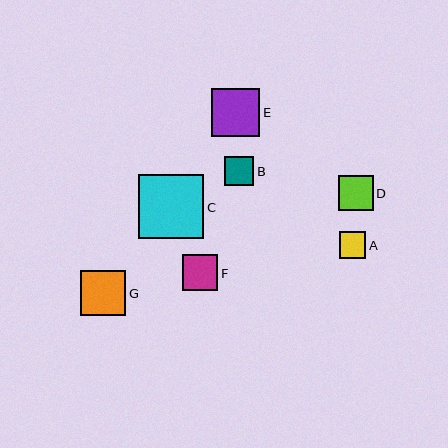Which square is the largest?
Square C is the largest with a size of approximately 65 pixels.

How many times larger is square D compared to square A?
Square D is approximately 1.3 times the size of square A.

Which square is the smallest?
Square A is the smallest with a size of approximately 26 pixels.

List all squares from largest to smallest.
From largest to smallest: C, E, G, F, D, B, A.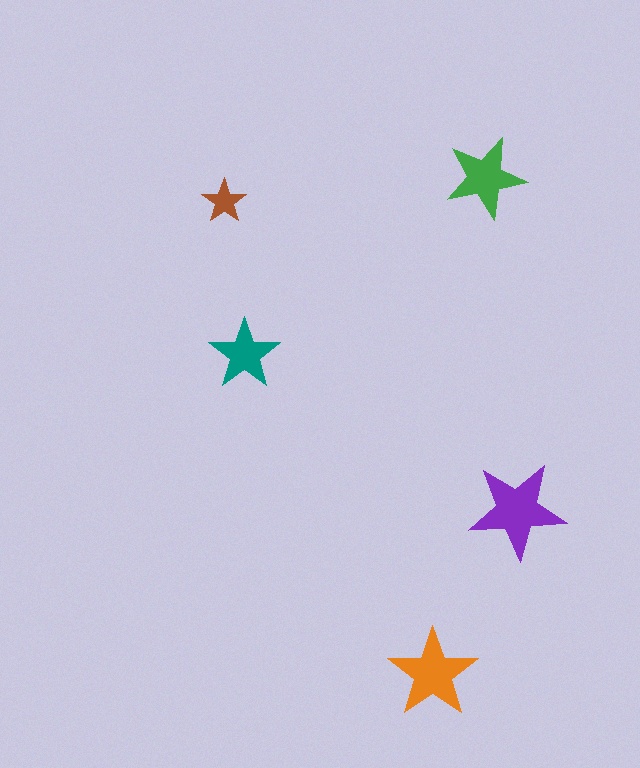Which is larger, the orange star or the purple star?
The purple one.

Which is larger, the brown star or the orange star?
The orange one.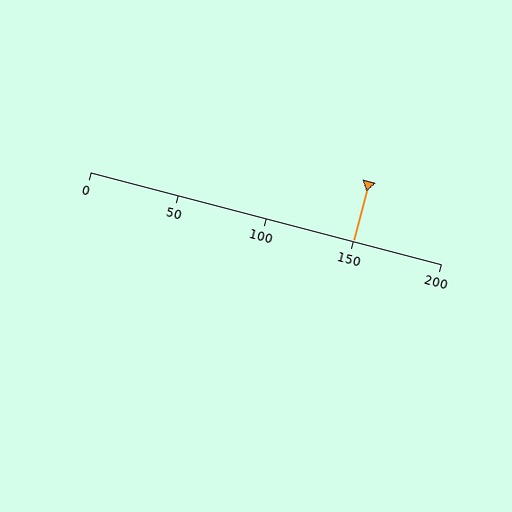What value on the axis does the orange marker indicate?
The marker indicates approximately 150.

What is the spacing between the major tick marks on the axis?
The major ticks are spaced 50 apart.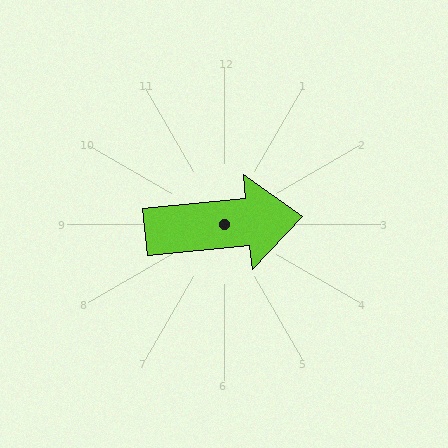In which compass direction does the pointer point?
East.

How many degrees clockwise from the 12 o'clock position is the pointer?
Approximately 84 degrees.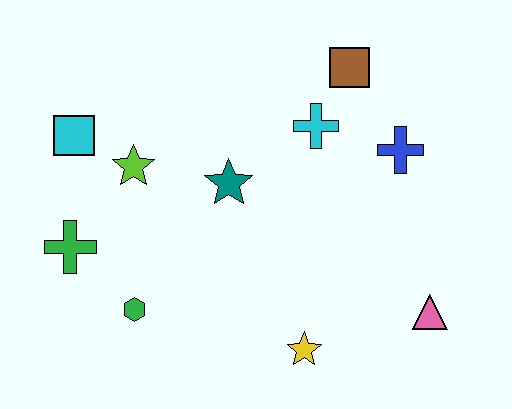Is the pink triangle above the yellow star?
Yes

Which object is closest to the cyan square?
The lime star is closest to the cyan square.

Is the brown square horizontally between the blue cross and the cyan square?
Yes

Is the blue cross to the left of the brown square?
No